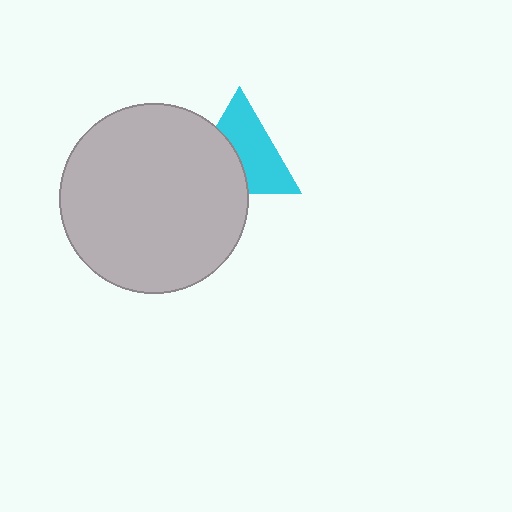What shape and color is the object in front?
The object in front is a light gray circle.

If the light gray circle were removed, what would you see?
You would see the complete cyan triangle.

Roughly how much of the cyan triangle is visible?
About half of it is visible (roughly 59%).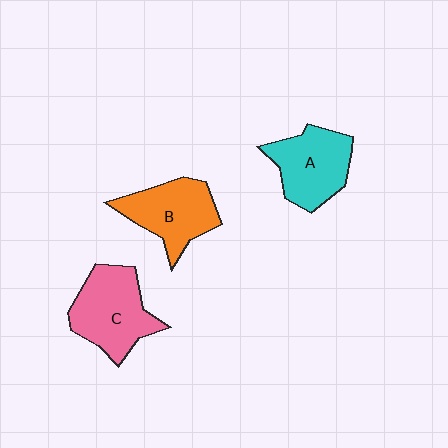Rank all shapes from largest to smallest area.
From largest to smallest: C (pink), B (orange), A (cyan).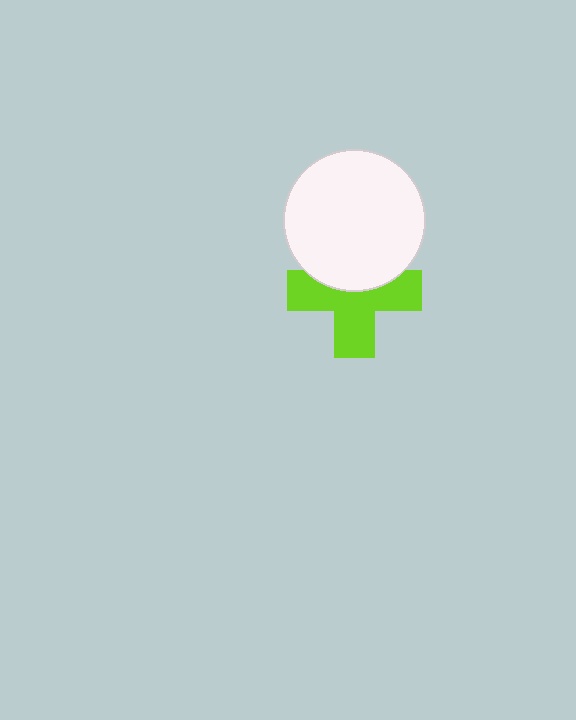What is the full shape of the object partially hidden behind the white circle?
The partially hidden object is a lime cross.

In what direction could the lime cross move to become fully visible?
The lime cross could move down. That would shift it out from behind the white circle entirely.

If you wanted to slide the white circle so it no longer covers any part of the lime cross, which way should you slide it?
Slide it up — that is the most direct way to separate the two shapes.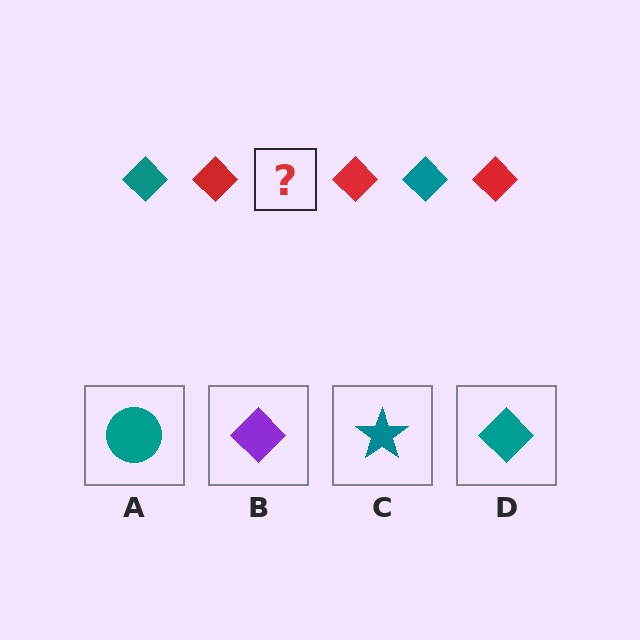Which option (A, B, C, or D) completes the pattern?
D.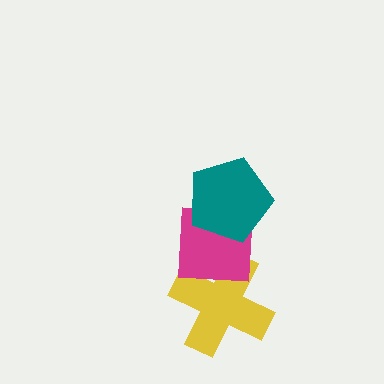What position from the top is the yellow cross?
The yellow cross is 3rd from the top.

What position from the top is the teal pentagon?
The teal pentagon is 1st from the top.